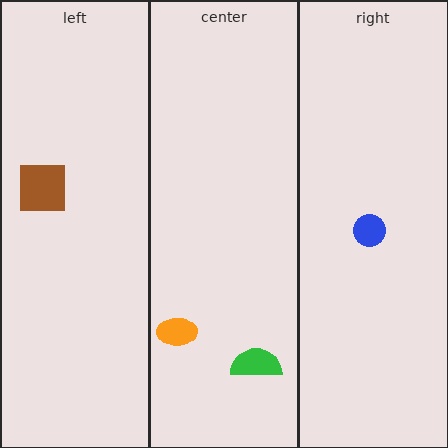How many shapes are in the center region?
2.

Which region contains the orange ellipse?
The center region.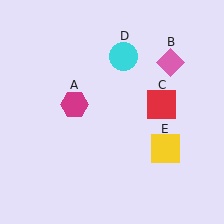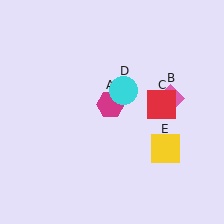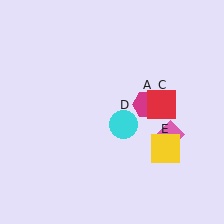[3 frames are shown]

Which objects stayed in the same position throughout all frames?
Red square (object C) and yellow square (object E) remained stationary.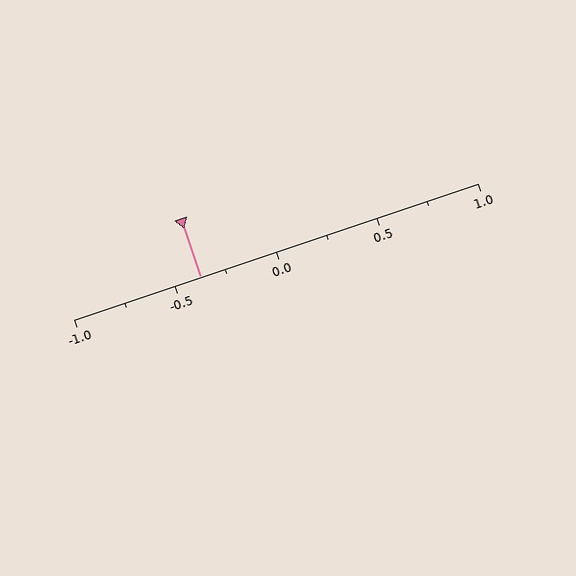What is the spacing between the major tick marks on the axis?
The major ticks are spaced 0.5 apart.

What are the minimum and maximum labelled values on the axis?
The axis runs from -1.0 to 1.0.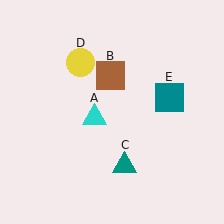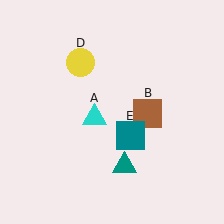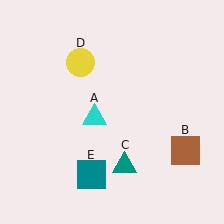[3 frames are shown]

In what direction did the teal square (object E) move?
The teal square (object E) moved down and to the left.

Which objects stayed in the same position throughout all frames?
Cyan triangle (object A) and teal triangle (object C) and yellow circle (object D) remained stationary.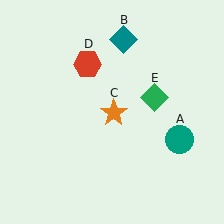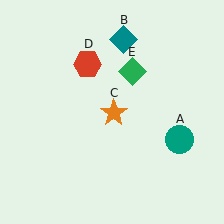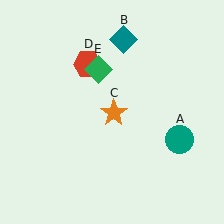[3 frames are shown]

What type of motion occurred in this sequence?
The green diamond (object E) rotated counterclockwise around the center of the scene.